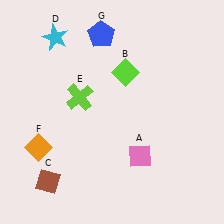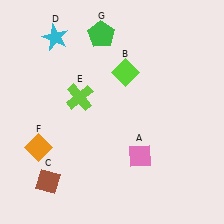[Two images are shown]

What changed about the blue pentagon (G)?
In Image 1, G is blue. In Image 2, it changed to green.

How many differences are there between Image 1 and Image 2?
There is 1 difference between the two images.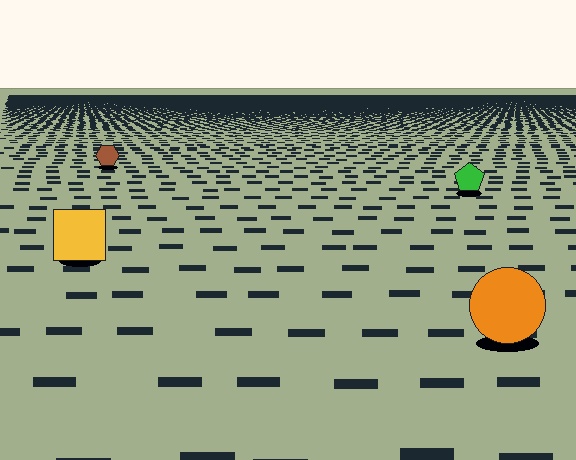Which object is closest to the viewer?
The orange circle is closest. The texture marks near it are larger and more spread out.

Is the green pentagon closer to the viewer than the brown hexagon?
Yes. The green pentagon is closer — you can tell from the texture gradient: the ground texture is coarser near it.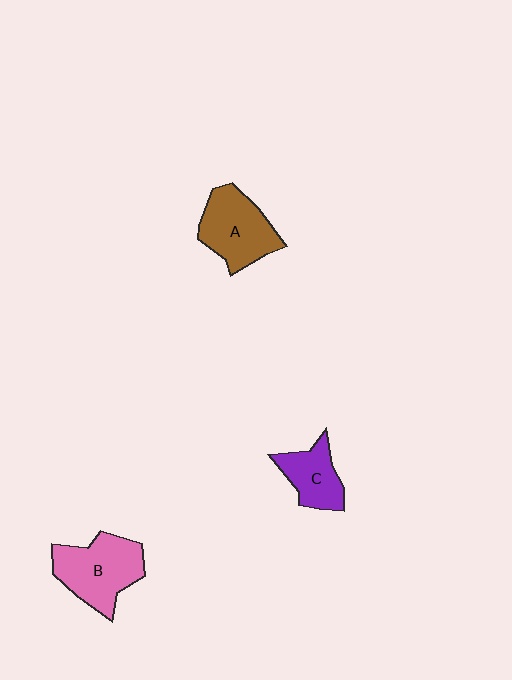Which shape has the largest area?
Shape B (pink).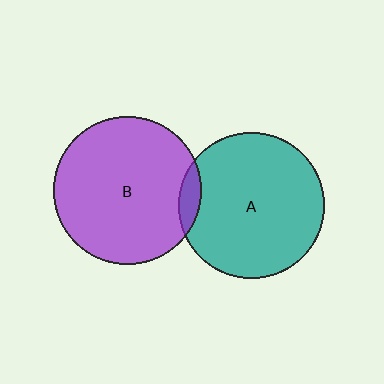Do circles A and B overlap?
Yes.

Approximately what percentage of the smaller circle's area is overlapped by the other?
Approximately 5%.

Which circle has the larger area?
Circle B (purple).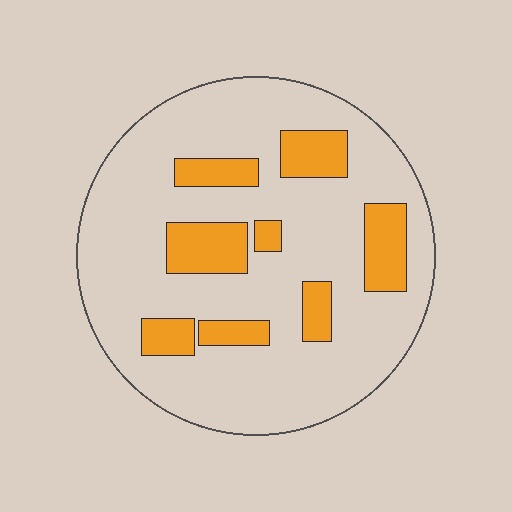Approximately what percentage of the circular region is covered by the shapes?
Approximately 20%.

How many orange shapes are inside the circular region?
8.